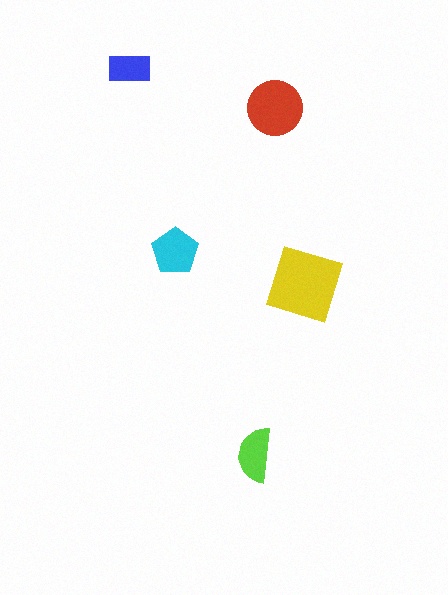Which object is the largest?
The yellow square.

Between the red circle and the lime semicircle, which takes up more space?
The red circle.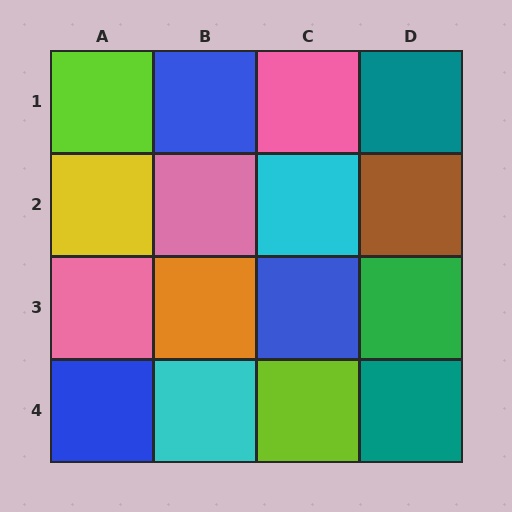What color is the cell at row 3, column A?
Pink.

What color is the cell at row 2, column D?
Brown.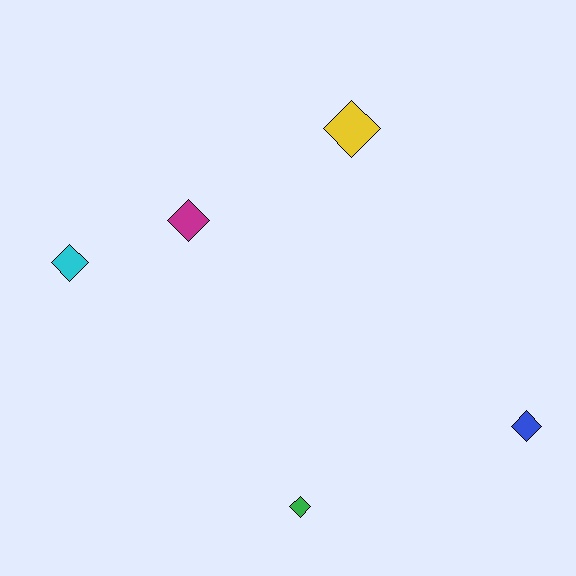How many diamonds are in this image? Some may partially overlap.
There are 5 diamonds.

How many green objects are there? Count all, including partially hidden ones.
There is 1 green object.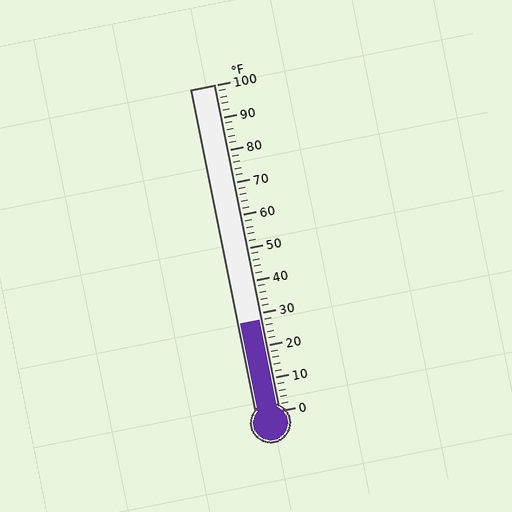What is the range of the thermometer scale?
The thermometer scale ranges from 0°F to 100°F.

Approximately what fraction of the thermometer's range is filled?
The thermometer is filled to approximately 30% of its range.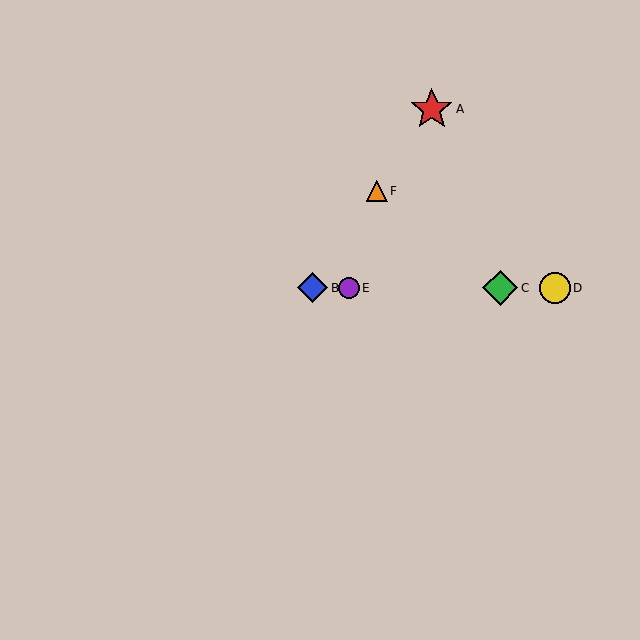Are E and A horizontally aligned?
No, E is at y≈288 and A is at y≈109.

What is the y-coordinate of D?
Object D is at y≈288.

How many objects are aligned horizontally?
4 objects (B, C, D, E) are aligned horizontally.